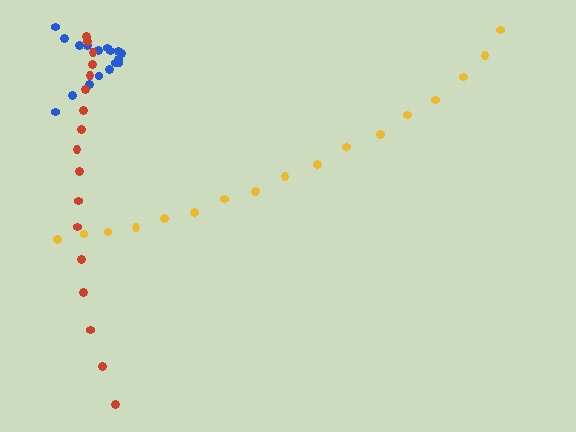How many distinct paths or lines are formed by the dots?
There are 3 distinct paths.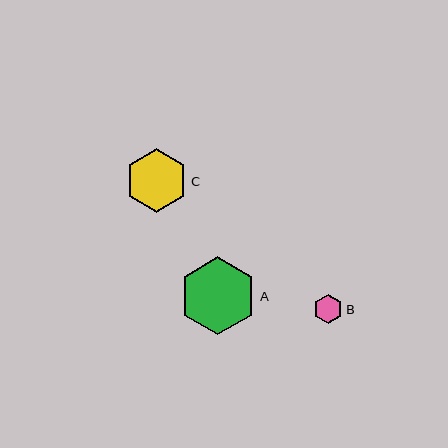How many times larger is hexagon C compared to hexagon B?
Hexagon C is approximately 2.2 times the size of hexagon B.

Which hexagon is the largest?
Hexagon A is the largest with a size of approximately 77 pixels.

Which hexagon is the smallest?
Hexagon B is the smallest with a size of approximately 29 pixels.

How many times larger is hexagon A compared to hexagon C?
Hexagon A is approximately 1.2 times the size of hexagon C.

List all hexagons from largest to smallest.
From largest to smallest: A, C, B.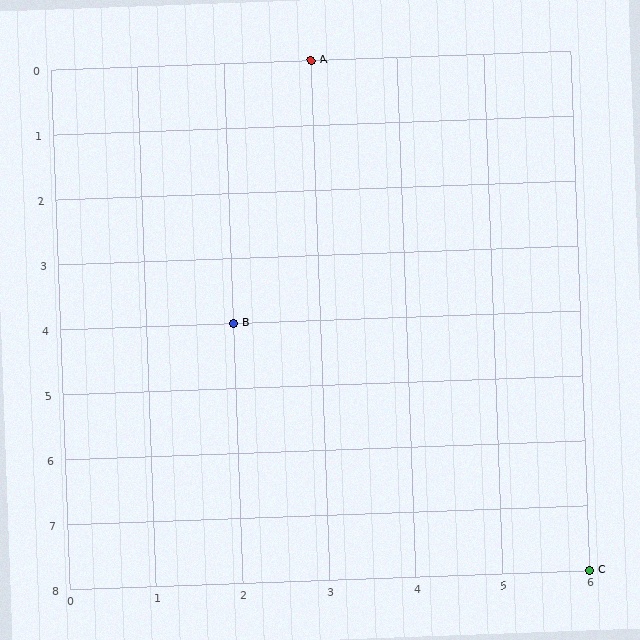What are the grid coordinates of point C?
Point C is at grid coordinates (6, 8).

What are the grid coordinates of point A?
Point A is at grid coordinates (3, 0).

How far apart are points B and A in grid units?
Points B and A are 1 column and 4 rows apart (about 4.1 grid units diagonally).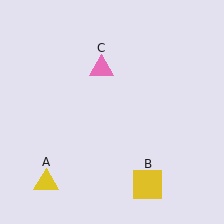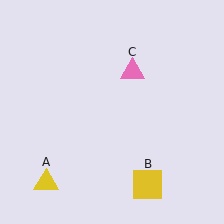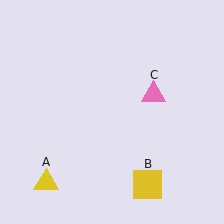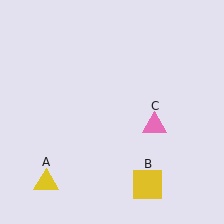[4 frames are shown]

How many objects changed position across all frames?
1 object changed position: pink triangle (object C).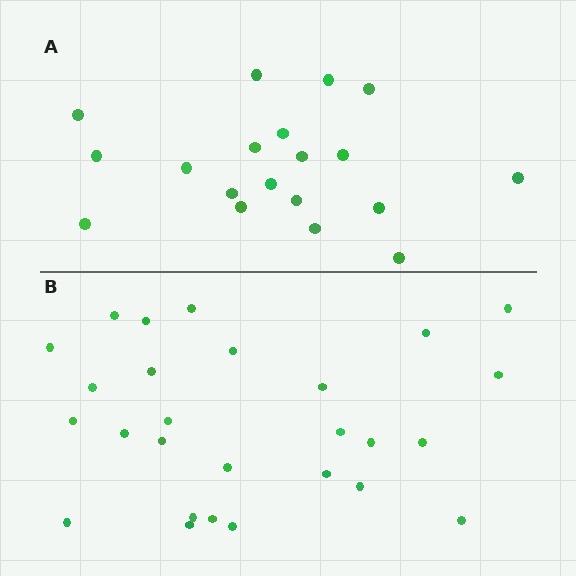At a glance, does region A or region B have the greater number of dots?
Region B (the bottom region) has more dots.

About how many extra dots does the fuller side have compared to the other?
Region B has roughly 8 or so more dots than region A.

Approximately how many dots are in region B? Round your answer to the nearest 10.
About 30 dots. (The exact count is 27, which rounds to 30.)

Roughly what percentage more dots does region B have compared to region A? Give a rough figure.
About 40% more.